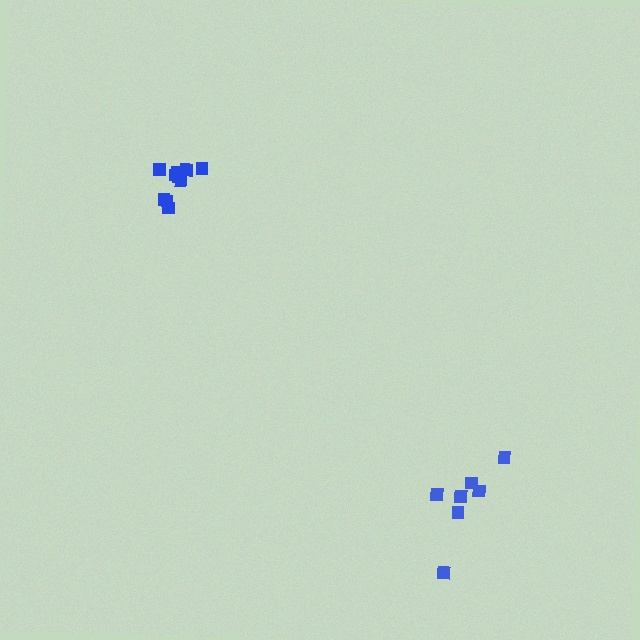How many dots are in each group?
Group 1: 10 dots, Group 2: 7 dots (17 total).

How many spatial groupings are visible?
There are 2 spatial groupings.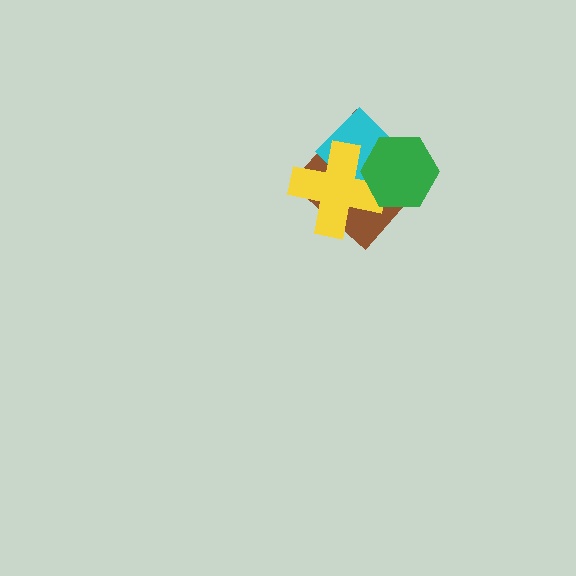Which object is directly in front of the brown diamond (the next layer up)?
The cyan diamond is directly in front of the brown diamond.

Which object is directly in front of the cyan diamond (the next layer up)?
The yellow cross is directly in front of the cyan diamond.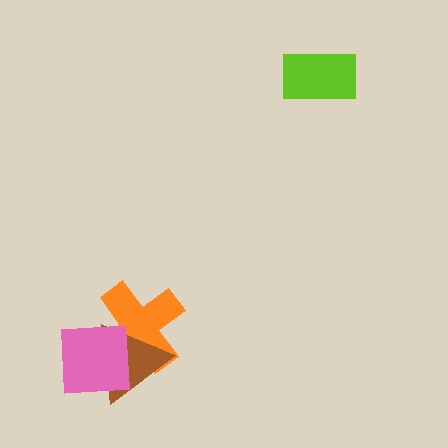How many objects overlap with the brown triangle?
2 objects overlap with the brown triangle.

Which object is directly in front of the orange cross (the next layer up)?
The brown triangle is directly in front of the orange cross.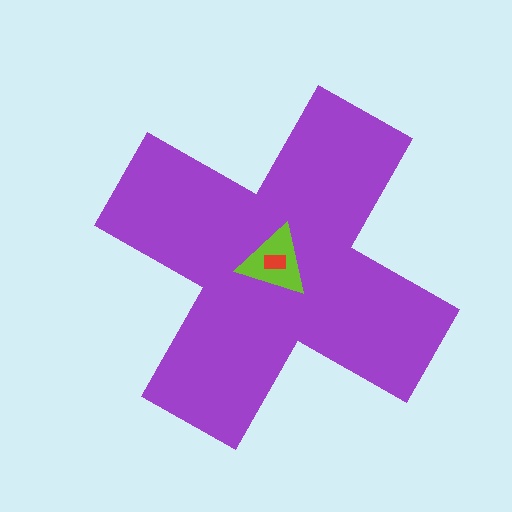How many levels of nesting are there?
3.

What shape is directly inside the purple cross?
The lime triangle.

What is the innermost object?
The red rectangle.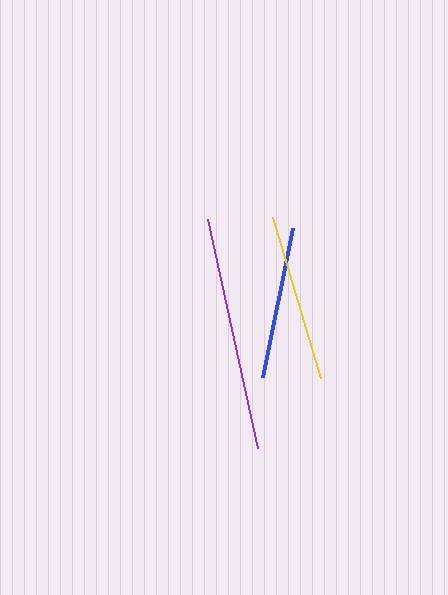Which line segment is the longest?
The purple line is the longest at approximately 235 pixels.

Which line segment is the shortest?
The blue line is the shortest at approximately 152 pixels.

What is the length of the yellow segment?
The yellow segment is approximately 168 pixels long.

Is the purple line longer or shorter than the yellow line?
The purple line is longer than the yellow line.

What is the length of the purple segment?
The purple segment is approximately 235 pixels long.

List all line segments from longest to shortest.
From longest to shortest: purple, yellow, blue.